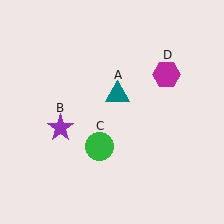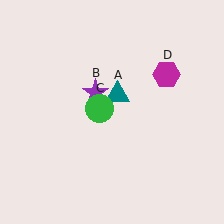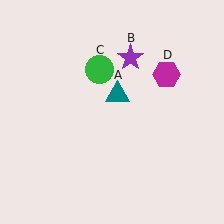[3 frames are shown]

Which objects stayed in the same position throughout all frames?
Teal triangle (object A) and magenta hexagon (object D) remained stationary.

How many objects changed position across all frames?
2 objects changed position: purple star (object B), green circle (object C).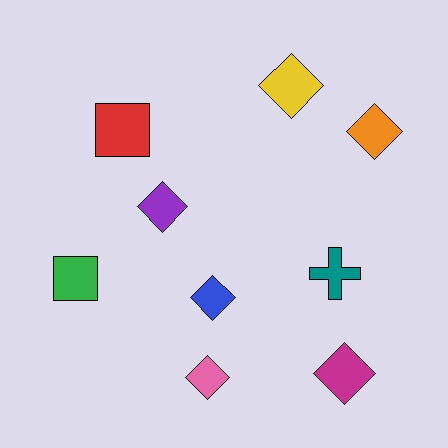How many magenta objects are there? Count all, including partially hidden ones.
There is 1 magenta object.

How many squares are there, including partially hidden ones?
There are 2 squares.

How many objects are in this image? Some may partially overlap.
There are 9 objects.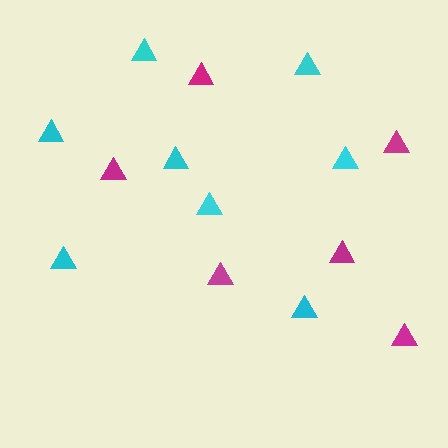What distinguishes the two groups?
There are 2 groups: one group of magenta triangles (6) and one group of cyan triangles (8).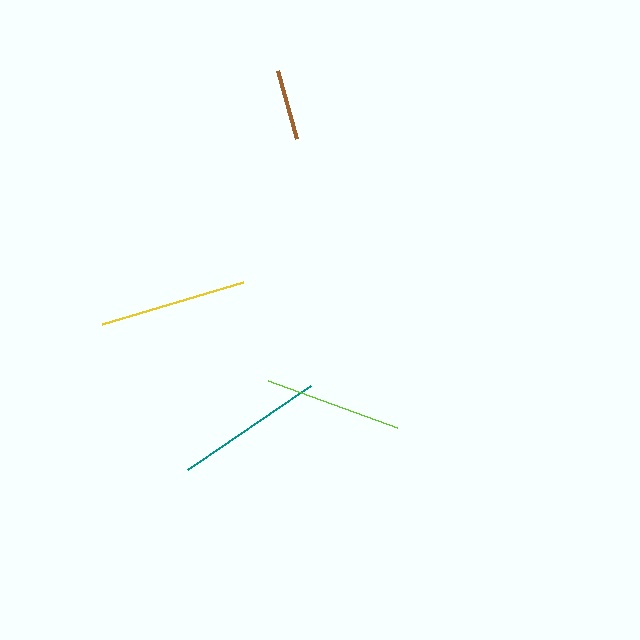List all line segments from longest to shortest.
From longest to shortest: teal, yellow, lime, brown.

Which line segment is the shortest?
The brown line is the shortest at approximately 70 pixels.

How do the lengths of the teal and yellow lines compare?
The teal and yellow lines are approximately the same length.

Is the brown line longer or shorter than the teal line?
The teal line is longer than the brown line.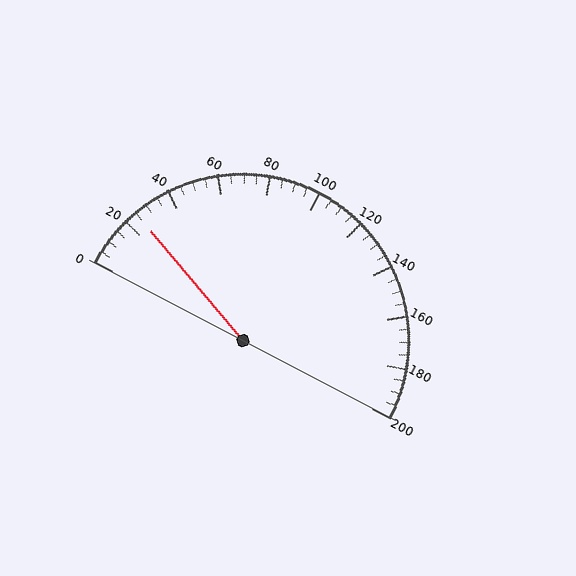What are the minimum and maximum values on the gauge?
The gauge ranges from 0 to 200.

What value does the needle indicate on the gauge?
The needle indicates approximately 25.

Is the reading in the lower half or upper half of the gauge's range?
The reading is in the lower half of the range (0 to 200).